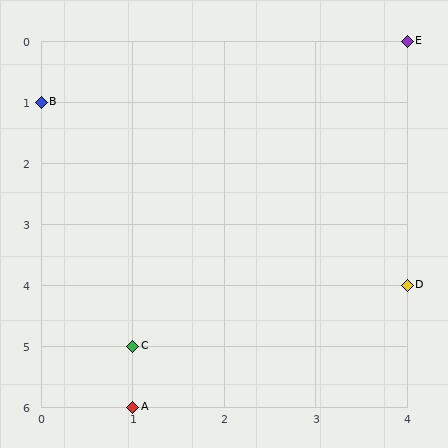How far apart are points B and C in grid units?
Points B and C are 1 column and 4 rows apart (about 4.1 grid units diagonally).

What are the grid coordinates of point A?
Point A is at grid coordinates (1, 6).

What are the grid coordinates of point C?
Point C is at grid coordinates (1, 5).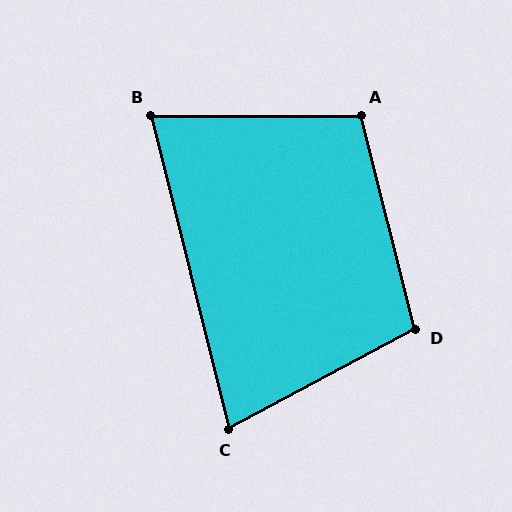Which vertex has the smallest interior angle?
C, at approximately 76 degrees.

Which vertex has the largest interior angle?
A, at approximately 104 degrees.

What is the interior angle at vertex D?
Approximately 104 degrees (obtuse).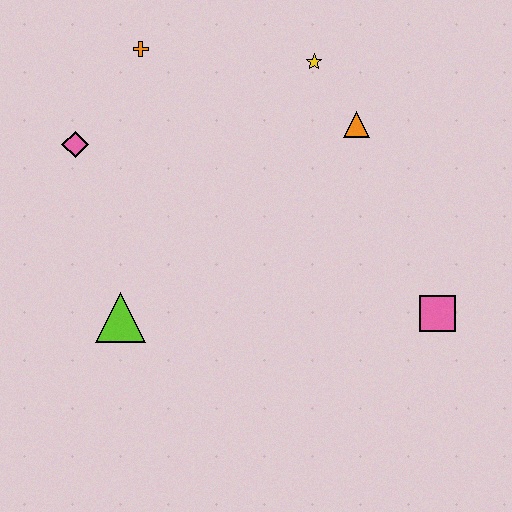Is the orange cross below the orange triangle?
No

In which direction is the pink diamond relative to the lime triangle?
The pink diamond is above the lime triangle.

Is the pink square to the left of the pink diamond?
No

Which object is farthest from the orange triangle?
The lime triangle is farthest from the orange triangle.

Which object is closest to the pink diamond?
The orange cross is closest to the pink diamond.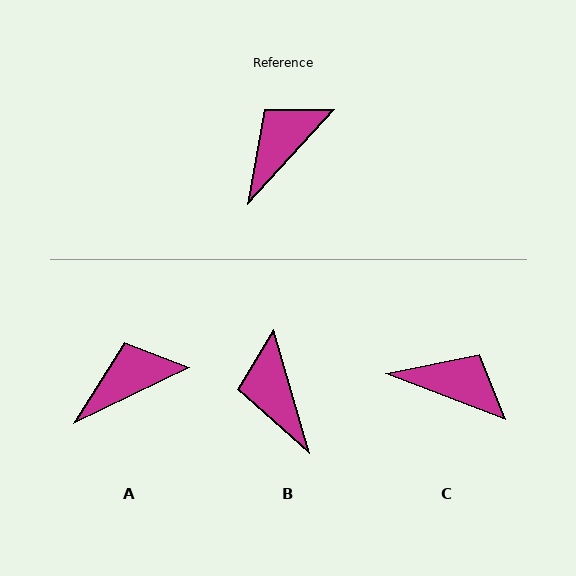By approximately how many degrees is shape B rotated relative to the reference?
Approximately 59 degrees counter-clockwise.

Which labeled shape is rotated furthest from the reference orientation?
C, about 68 degrees away.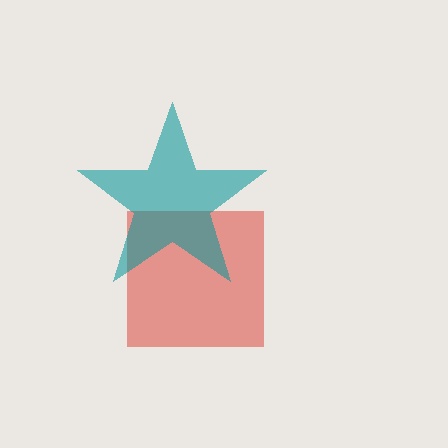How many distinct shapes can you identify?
There are 2 distinct shapes: a red square, a teal star.